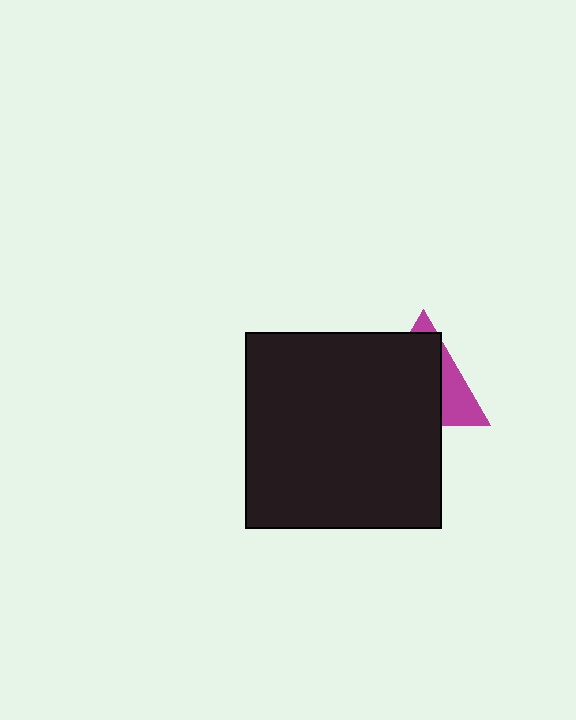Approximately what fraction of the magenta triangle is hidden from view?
Roughly 69% of the magenta triangle is hidden behind the black square.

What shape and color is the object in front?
The object in front is a black square.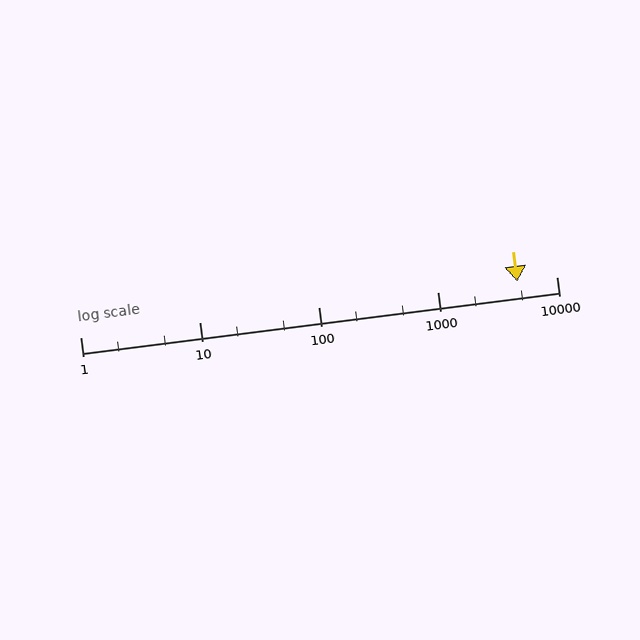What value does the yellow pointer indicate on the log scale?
The pointer indicates approximately 4700.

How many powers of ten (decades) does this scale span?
The scale spans 4 decades, from 1 to 10000.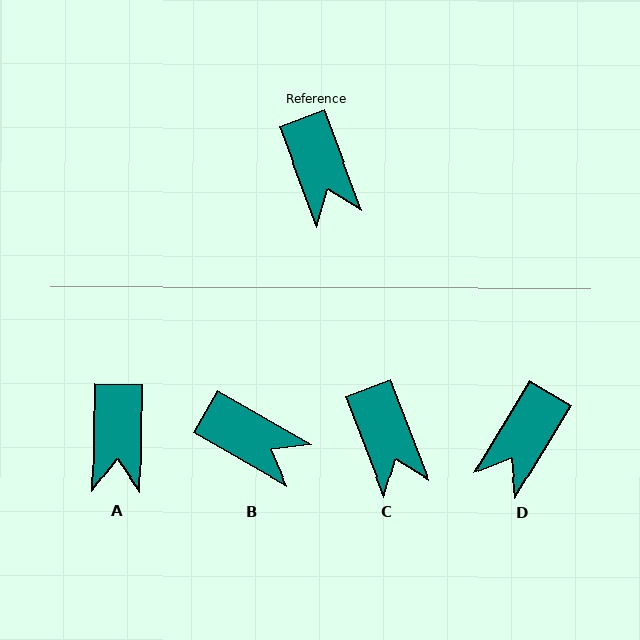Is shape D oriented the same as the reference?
No, it is off by about 52 degrees.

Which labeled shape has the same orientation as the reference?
C.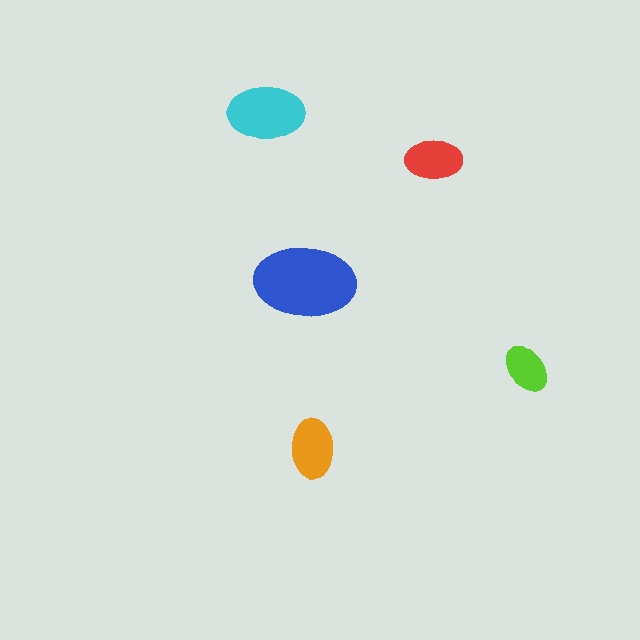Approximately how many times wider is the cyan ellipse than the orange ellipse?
About 1.5 times wider.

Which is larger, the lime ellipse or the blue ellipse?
The blue one.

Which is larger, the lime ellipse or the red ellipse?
The red one.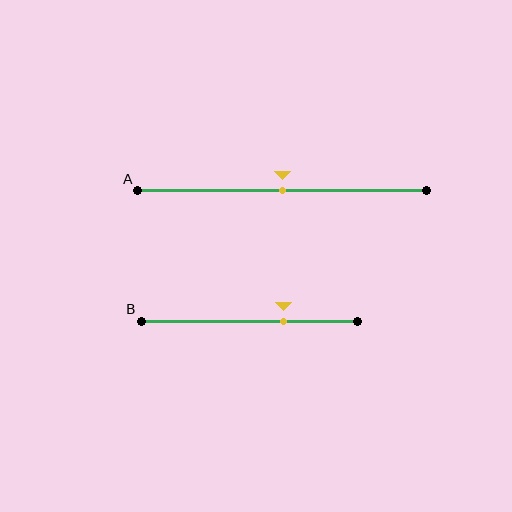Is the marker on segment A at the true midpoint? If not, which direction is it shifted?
Yes, the marker on segment A is at the true midpoint.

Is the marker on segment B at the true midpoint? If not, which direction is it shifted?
No, the marker on segment B is shifted to the right by about 16% of the segment length.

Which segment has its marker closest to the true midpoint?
Segment A has its marker closest to the true midpoint.